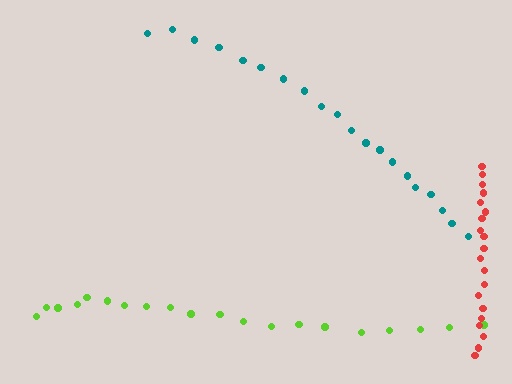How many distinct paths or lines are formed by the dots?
There are 3 distinct paths.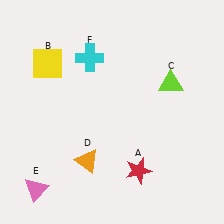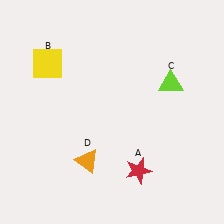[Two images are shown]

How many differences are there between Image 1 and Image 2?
There are 2 differences between the two images.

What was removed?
The pink triangle (E), the cyan cross (F) were removed in Image 2.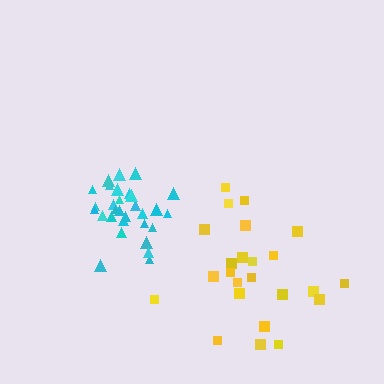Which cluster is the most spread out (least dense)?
Yellow.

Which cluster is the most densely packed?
Cyan.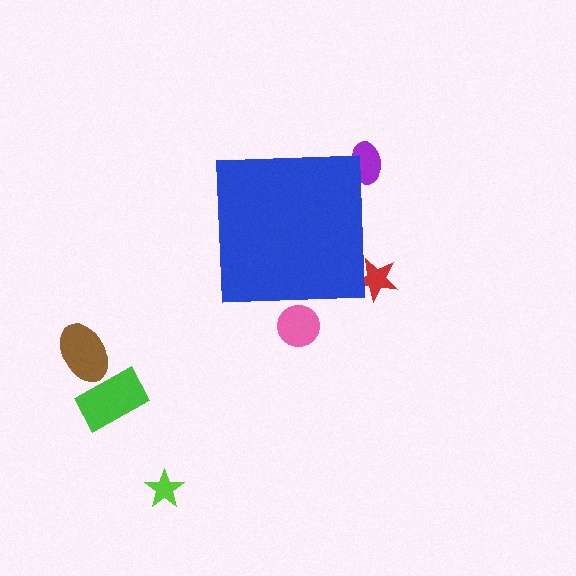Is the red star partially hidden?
Yes, the red star is partially hidden behind the blue square.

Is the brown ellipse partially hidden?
No, the brown ellipse is fully visible.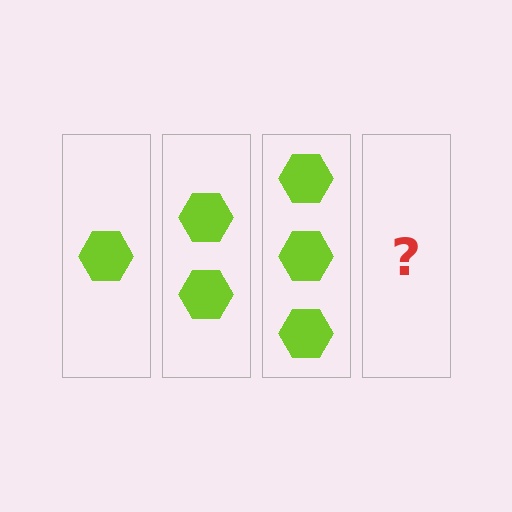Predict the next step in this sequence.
The next step is 4 hexagons.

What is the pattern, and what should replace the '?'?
The pattern is that each step adds one more hexagon. The '?' should be 4 hexagons.